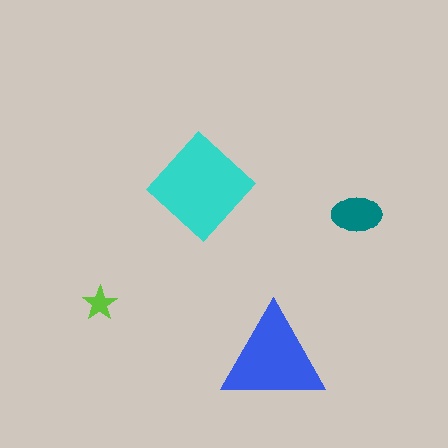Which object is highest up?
The cyan diamond is topmost.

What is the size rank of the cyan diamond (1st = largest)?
1st.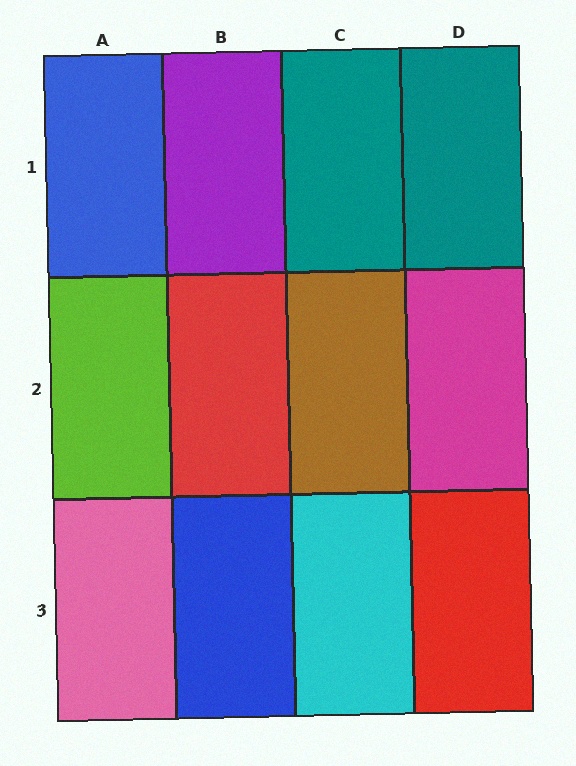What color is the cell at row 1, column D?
Teal.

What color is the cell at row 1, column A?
Blue.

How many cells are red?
2 cells are red.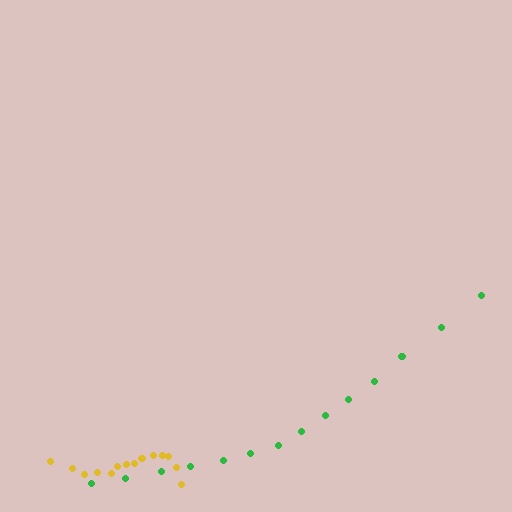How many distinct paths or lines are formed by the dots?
There are 2 distinct paths.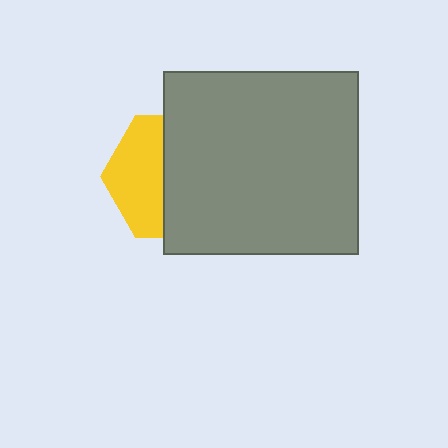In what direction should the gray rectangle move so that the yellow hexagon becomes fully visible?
The gray rectangle should move right. That is the shortest direction to clear the overlap and leave the yellow hexagon fully visible.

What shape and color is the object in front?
The object in front is a gray rectangle.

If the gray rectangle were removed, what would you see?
You would see the complete yellow hexagon.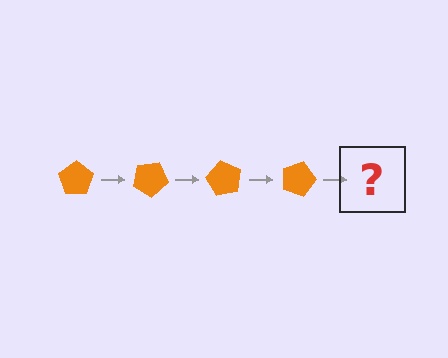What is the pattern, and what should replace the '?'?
The pattern is that the pentagon rotates 30 degrees each step. The '?' should be an orange pentagon rotated 120 degrees.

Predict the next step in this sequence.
The next step is an orange pentagon rotated 120 degrees.